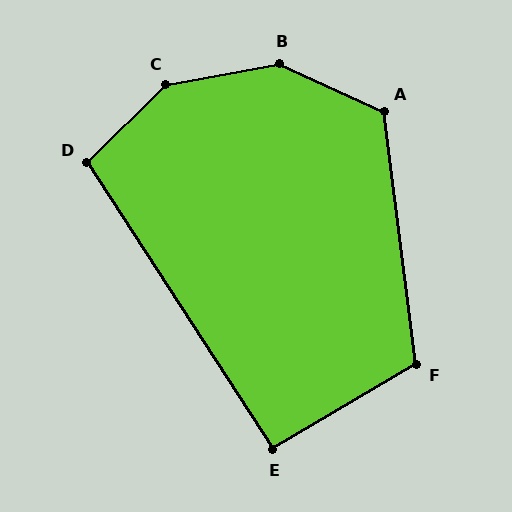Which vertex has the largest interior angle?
C, at approximately 146 degrees.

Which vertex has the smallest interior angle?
E, at approximately 92 degrees.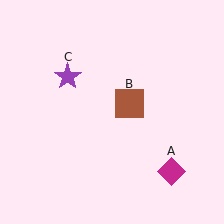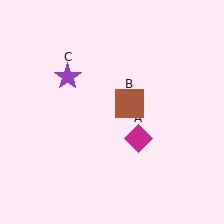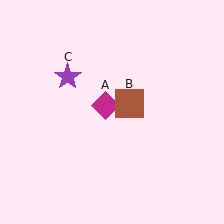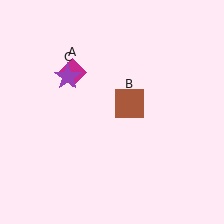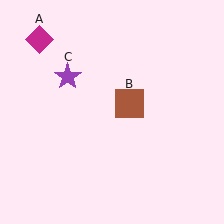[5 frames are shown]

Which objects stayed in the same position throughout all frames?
Brown square (object B) and purple star (object C) remained stationary.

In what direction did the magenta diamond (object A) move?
The magenta diamond (object A) moved up and to the left.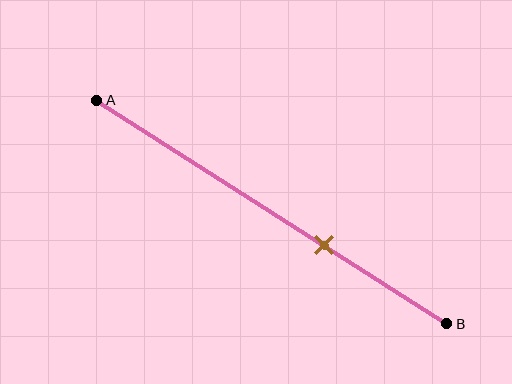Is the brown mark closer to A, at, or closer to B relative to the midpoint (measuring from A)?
The brown mark is closer to point B than the midpoint of segment AB.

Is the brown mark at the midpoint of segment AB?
No, the mark is at about 65% from A, not at the 50% midpoint.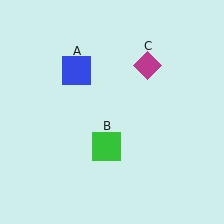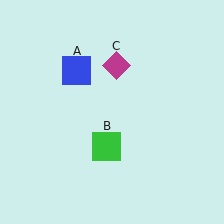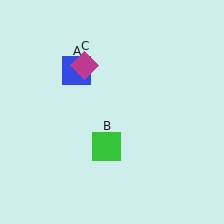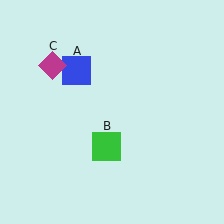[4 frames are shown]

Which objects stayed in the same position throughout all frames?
Blue square (object A) and green square (object B) remained stationary.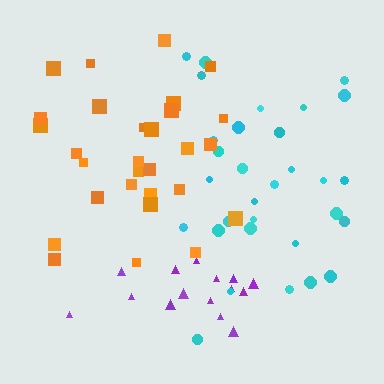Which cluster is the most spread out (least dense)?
Cyan.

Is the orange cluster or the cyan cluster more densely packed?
Orange.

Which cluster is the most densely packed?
Purple.